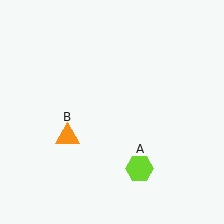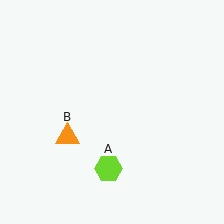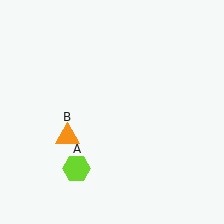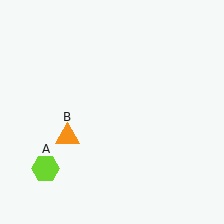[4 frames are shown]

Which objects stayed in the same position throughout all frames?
Orange triangle (object B) remained stationary.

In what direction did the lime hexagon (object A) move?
The lime hexagon (object A) moved left.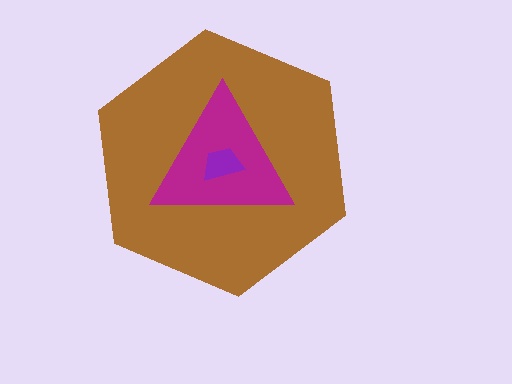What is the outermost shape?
The brown hexagon.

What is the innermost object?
The purple trapezoid.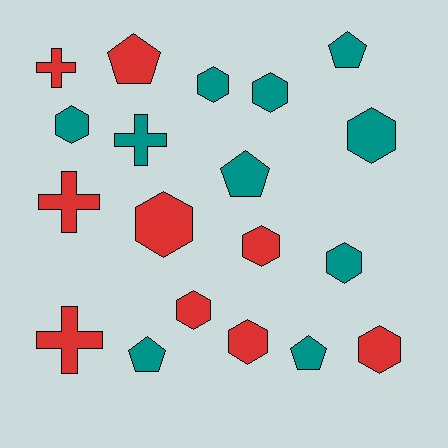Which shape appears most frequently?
Hexagon, with 10 objects.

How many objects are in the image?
There are 19 objects.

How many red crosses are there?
There are 3 red crosses.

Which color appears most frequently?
Teal, with 10 objects.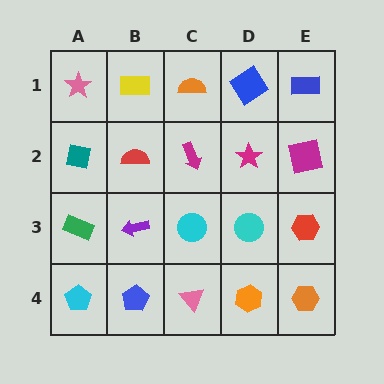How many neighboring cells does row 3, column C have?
4.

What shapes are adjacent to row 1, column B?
A red semicircle (row 2, column B), a pink star (row 1, column A), an orange semicircle (row 1, column C).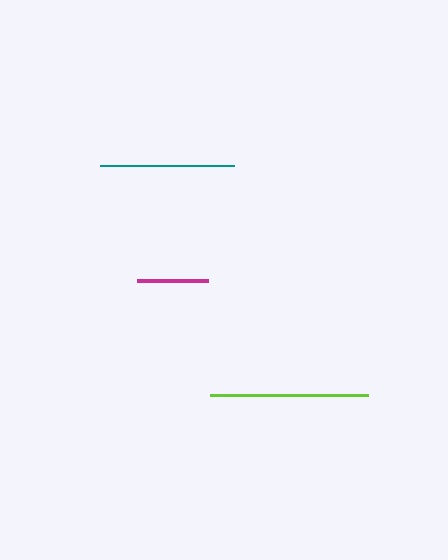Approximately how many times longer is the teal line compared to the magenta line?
The teal line is approximately 1.9 times the length of the magenta line.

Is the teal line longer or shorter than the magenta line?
The teal line is longer than the magenta line.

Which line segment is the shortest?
The magenta line is the shortest at approximately 71 pixels.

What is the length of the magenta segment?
The magenta segment is approximately 71 pixels long.